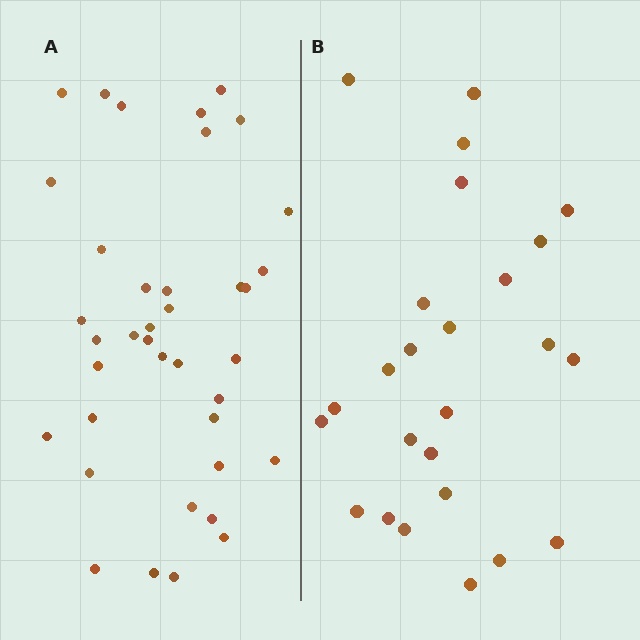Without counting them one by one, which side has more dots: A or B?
Region A (the left region) has more dots.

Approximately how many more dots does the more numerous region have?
Region A has approximately 15 more dots than region B.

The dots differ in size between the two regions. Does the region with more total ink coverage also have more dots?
No. Region B has more total ink coverage because its dots are larger, but region A actually contains more individual dots. Total area can be misleading — the number of items is what matters here.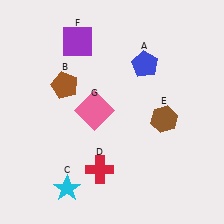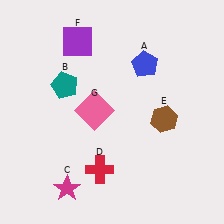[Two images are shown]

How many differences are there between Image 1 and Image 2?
There are 2 differences between the two images.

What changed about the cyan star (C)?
In Image 1, C is cyan. In Image 2, it changed to magenta.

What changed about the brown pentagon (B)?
In Image 1, B is brown. In Image 2, it changed to teal.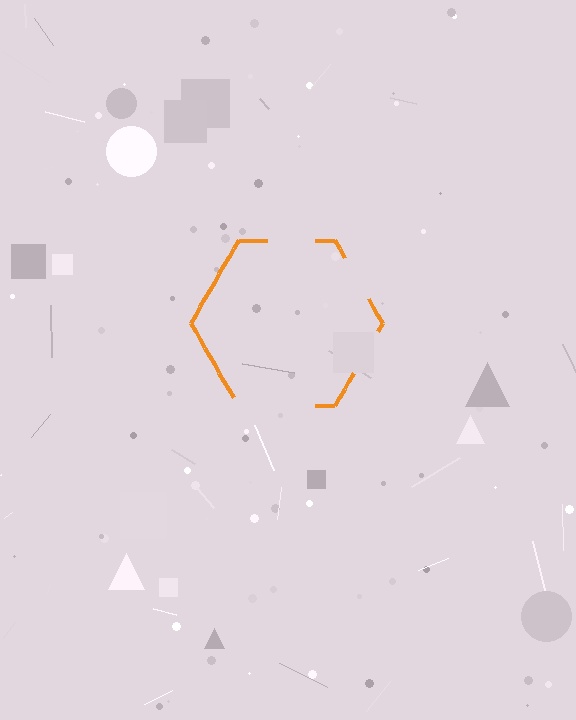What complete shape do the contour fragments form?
The contour fragments form a hexagon.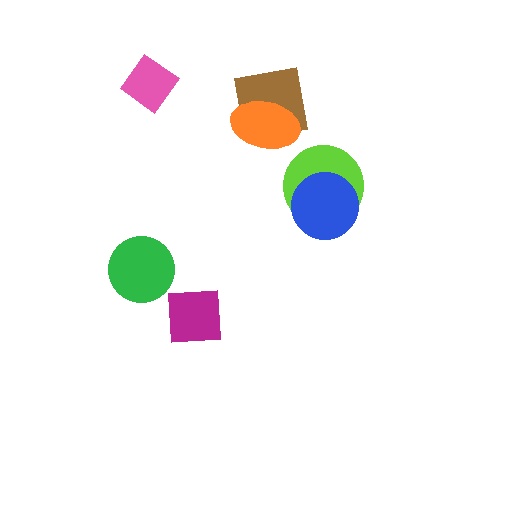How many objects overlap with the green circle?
0 objects overlap with the green circle.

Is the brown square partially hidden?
Yes, it is partially covered by another shape.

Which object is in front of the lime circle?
The blue circle is in front of the lime circle.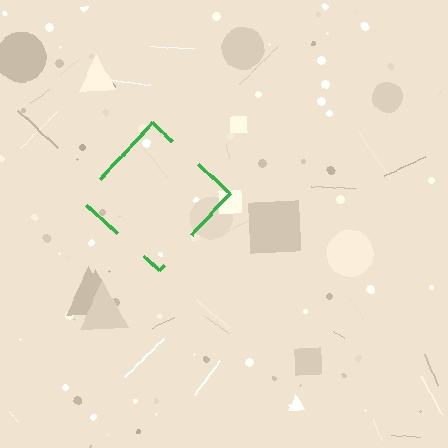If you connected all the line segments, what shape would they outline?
They would outline a diamond.